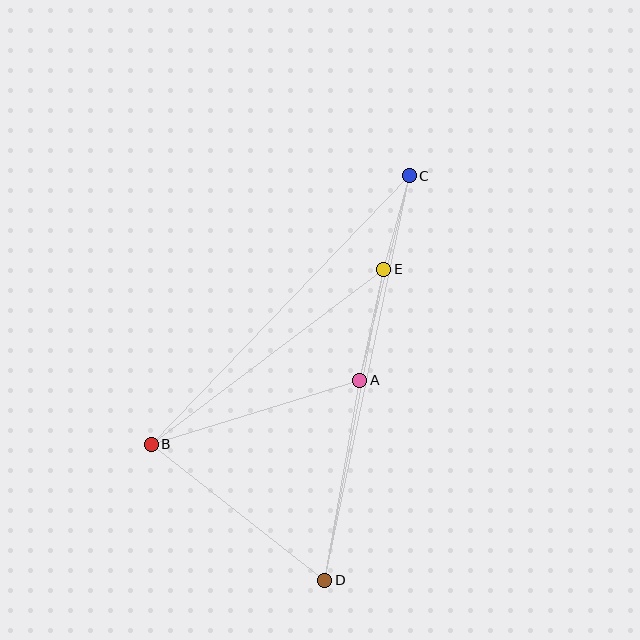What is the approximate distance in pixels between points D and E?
The distance between D and E is approximately 316 pixels.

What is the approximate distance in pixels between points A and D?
The distance between A and D is approximately 203 pixels.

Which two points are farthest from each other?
Points C and D are farthest from each other.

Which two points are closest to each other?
Points C and E are closest to each other.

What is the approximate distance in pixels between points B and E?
The distance between B and E is approximately 291 pixels.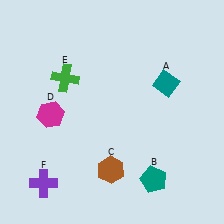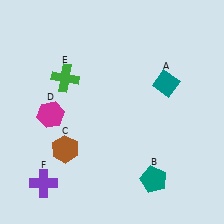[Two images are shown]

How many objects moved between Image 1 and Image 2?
1 object moved between the two images.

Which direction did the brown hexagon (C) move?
The brown hexagon (C) moved left.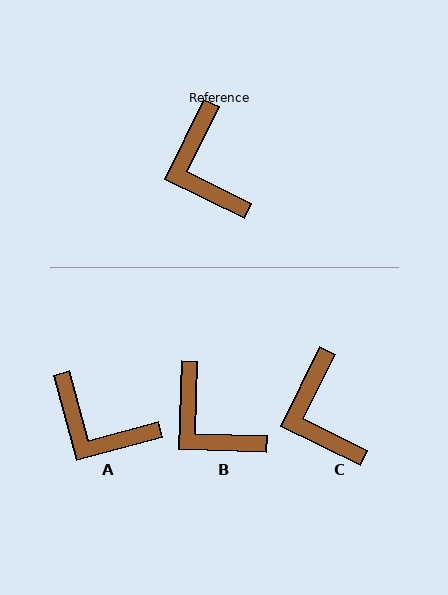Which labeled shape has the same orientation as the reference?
C.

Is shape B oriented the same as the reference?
No, it is off by about 24 degrees.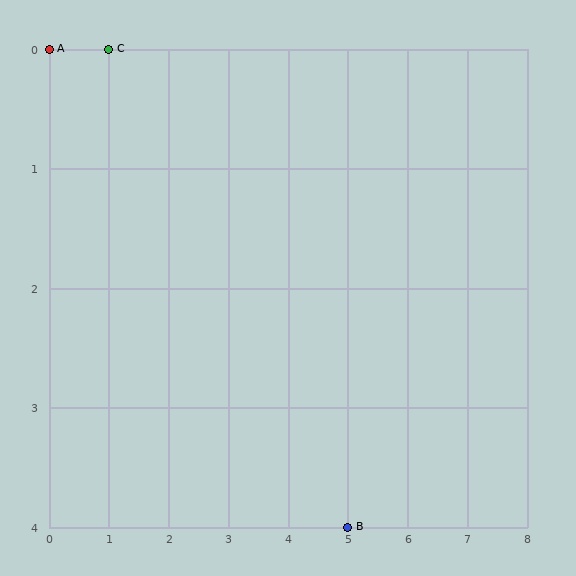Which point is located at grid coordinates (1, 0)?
Point C is at (1, 0).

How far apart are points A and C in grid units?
Points A and C are 1 column apart.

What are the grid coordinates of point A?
Point A is at grid coordinates (0, 0).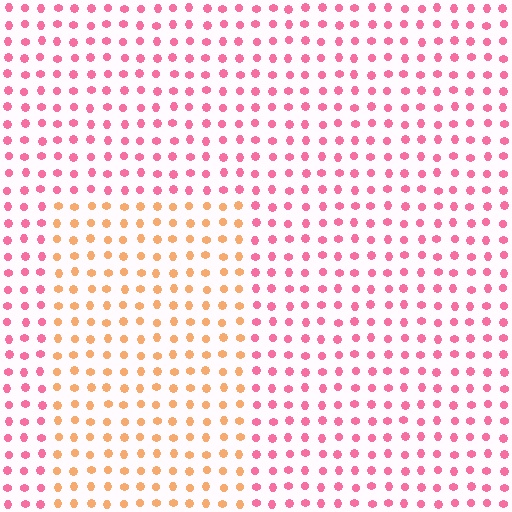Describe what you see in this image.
The image is filled with small pink elements in a uniform arrangement. A rectangle-shaped region is visible where the elements are tinted to a slightly different hue, forming a subtle color boundary.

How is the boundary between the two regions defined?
The boundary is defined purely by a slight shift in hue (about 50 degrees). Spacing, size, and orientation are identical on both sides.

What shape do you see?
I see a rectangle.